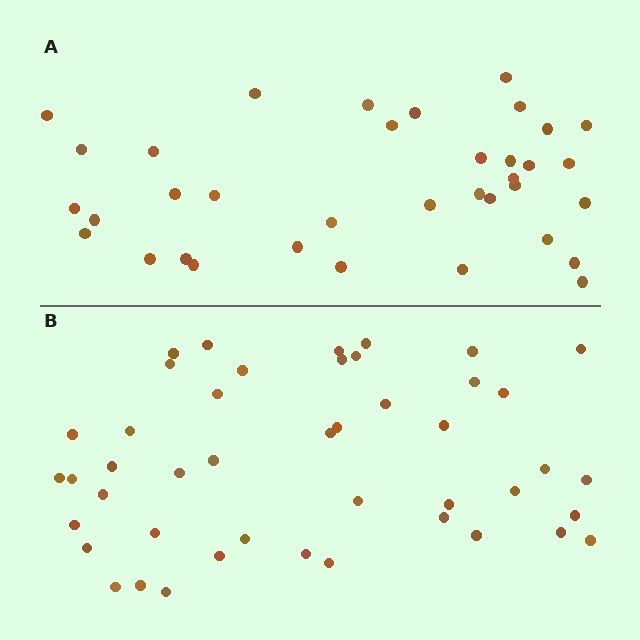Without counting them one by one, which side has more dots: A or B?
Region B (the bottom region) has more dots.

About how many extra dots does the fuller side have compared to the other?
Region B has roughly 8 or so more dots than region A.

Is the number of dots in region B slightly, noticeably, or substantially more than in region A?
Region B has noticeably more, but not dramatically so. The ratio is roughly 1.2 to 1.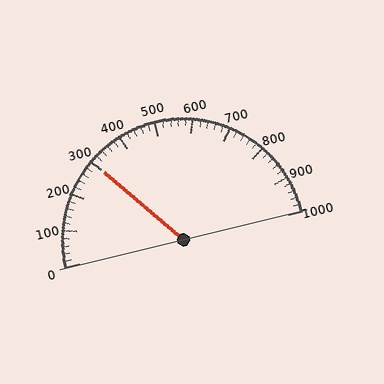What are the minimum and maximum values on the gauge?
The gauge ranges from 0 to 1000.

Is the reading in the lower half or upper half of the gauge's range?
The reading is in the lower half of the range (0 to 1000).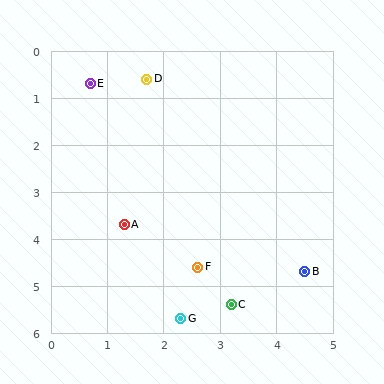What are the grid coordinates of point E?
Point E is at approximately (0.7, 0.7).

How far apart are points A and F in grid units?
Points A and F are about 1.6 grid units apart.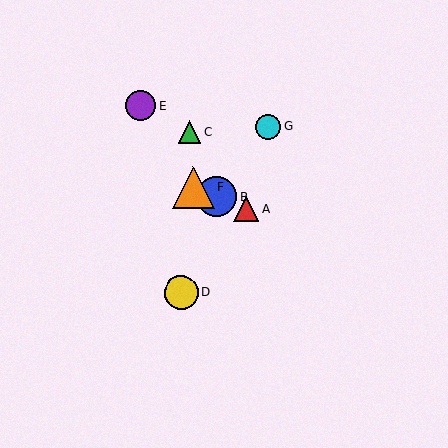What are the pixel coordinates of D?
Object D is at (181, 293).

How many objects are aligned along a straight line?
3 objects (A, B, F) are aligned along a straight line.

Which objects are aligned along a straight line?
Objects A, B, F are aligned along a straight line.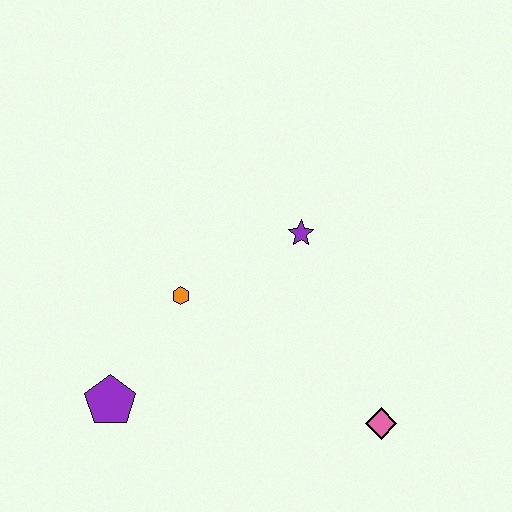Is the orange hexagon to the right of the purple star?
No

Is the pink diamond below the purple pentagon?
Yes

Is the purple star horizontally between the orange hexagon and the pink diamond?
Yes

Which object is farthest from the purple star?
The purple pentagon is farthest from the purple star.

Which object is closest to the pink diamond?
The purple star is closest to the pink diamond.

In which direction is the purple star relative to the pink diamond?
The purple star is above the pink diamond.